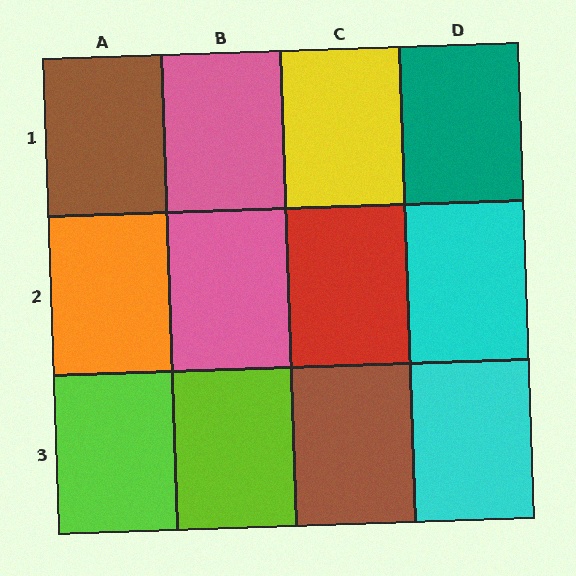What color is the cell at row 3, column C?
Brown.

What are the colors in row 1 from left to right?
Brown, pink, yellow, teal.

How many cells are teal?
1 cell is teal.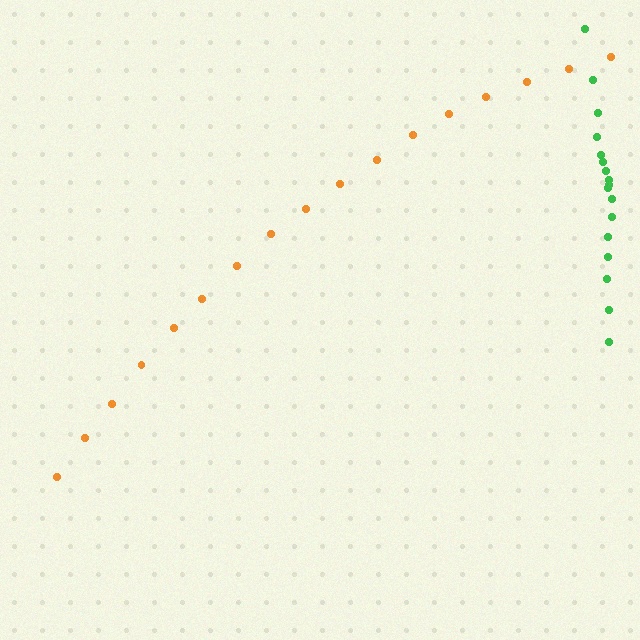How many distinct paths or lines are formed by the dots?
There are 2 distinct paths.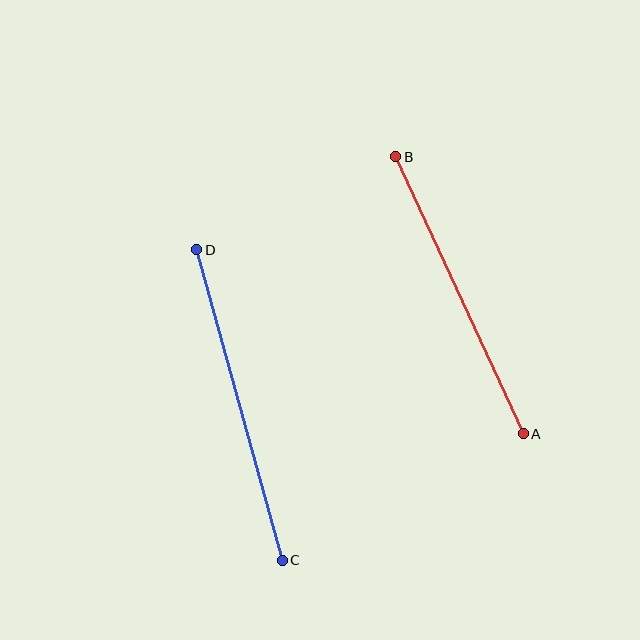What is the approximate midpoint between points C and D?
The midpoint is at approximately (240, 405) pixels.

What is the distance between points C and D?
The distance is approximately 322 pixels.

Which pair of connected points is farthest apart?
Points C and D are farthest apart.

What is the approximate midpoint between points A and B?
The midpoint is at approximately (459, 295) pixels.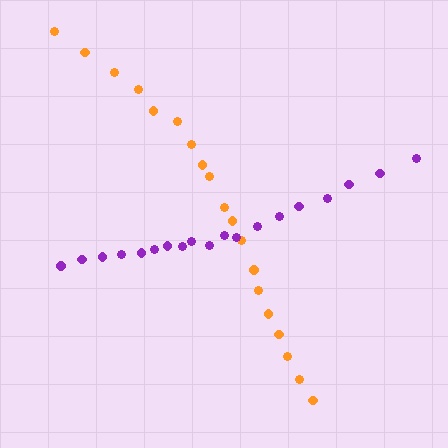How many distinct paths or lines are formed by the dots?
There are 2 distinct paths.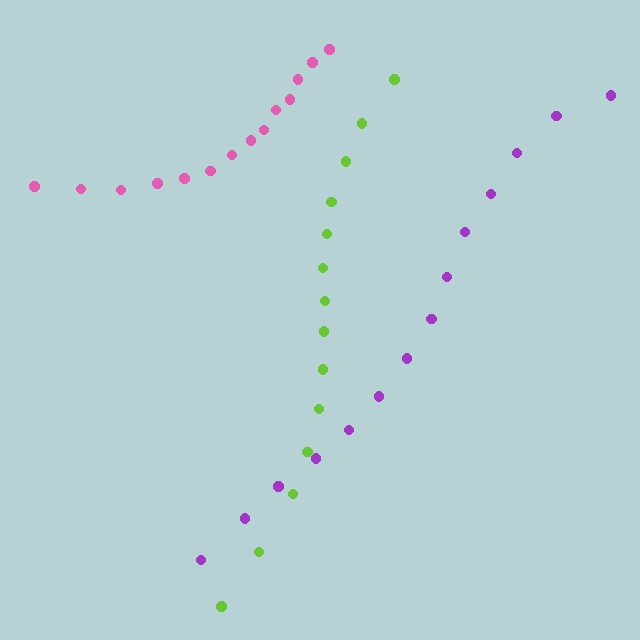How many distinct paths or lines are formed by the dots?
There are 3 distinct paths.